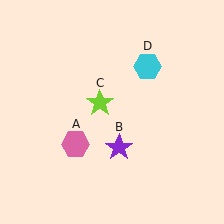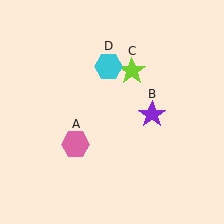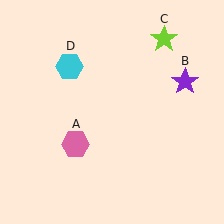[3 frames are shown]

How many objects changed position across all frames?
3 objects changed position: purple star (object B), lime star (object C), cyan hexagon (object D).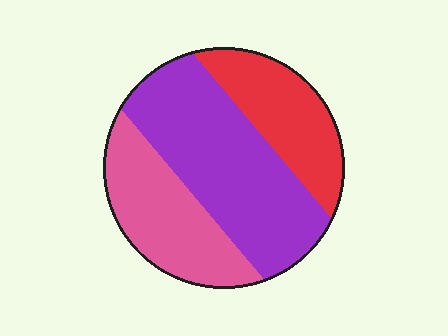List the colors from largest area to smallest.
From largest to smallest: purple, pink, red.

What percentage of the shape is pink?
Pink covers about 30% of the shape.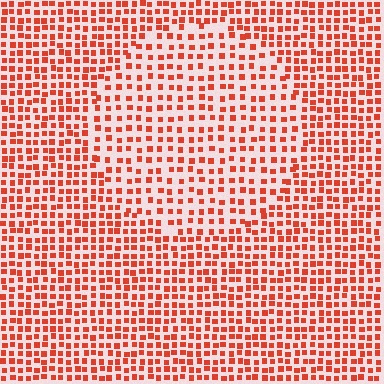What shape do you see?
I see a circle.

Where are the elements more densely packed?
The elements are more densely packed outside the circle boundary.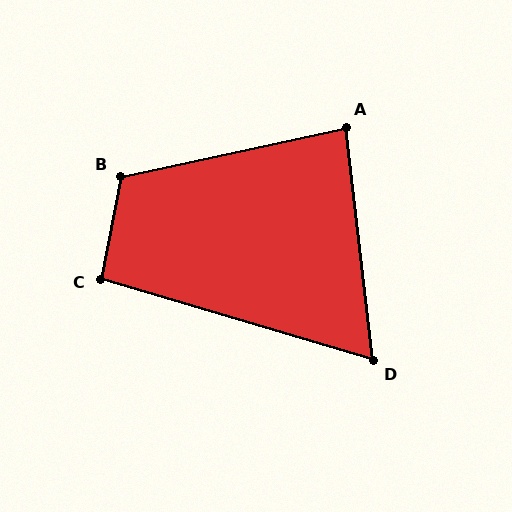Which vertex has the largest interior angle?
B, at approximately 113 degrees.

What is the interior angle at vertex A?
Approximately 84 degrees (acute).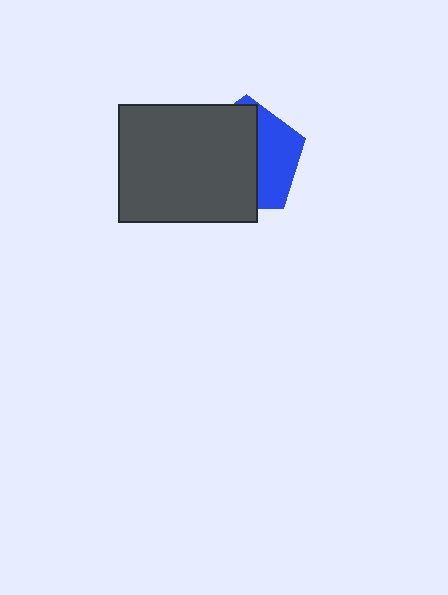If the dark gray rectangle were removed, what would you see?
You would see the complete blue pentagon.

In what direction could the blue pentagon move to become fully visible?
The blue pentagon could move right. That would shift it out from behind the dark gray rectangle entirely.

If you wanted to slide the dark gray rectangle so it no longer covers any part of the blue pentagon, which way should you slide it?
Slide it left — that is the most direct way to separate the two shapes.